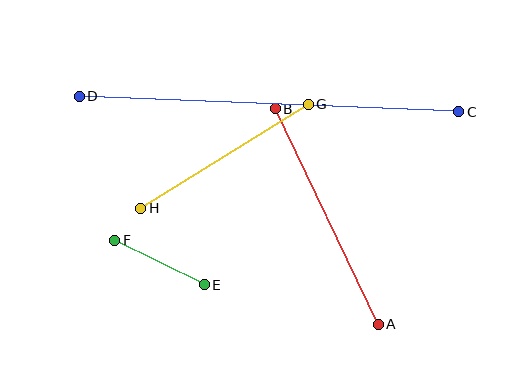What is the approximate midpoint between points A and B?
The midpoint is at approximately (327, 217) pixels.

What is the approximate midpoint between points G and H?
The midpoint is at approximately (224, 156) pixels.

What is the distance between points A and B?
The distance is approximately 239 pixels.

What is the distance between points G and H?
The distance is approximately 197 pixels.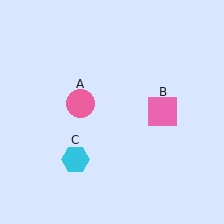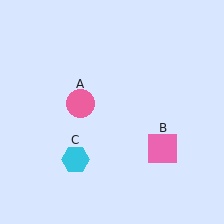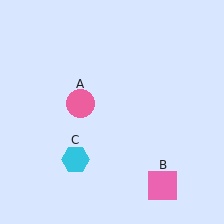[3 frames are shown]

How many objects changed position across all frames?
1 object changed position: pink square (object B).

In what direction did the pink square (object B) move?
The pink square (object B) moved down.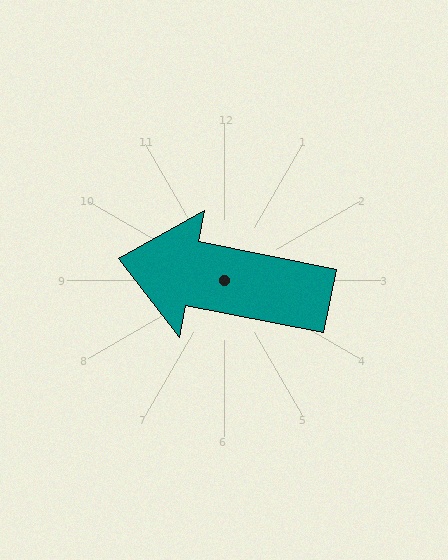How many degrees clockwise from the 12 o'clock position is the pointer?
Approximately 281 degrees.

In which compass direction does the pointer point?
West.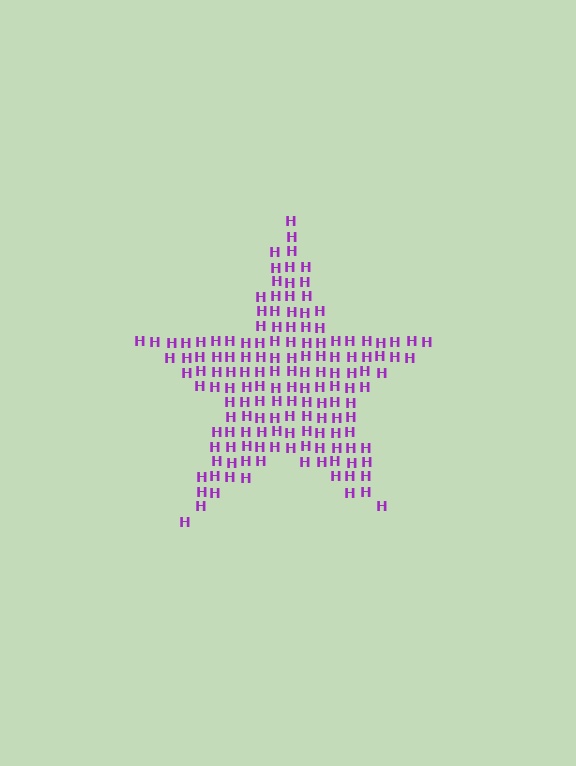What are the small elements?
The small elements are letter H's.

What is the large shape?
The large shape is a star.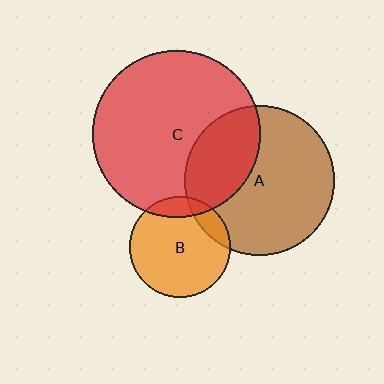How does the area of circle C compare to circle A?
Approximately 1.3 times.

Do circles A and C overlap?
Yes.